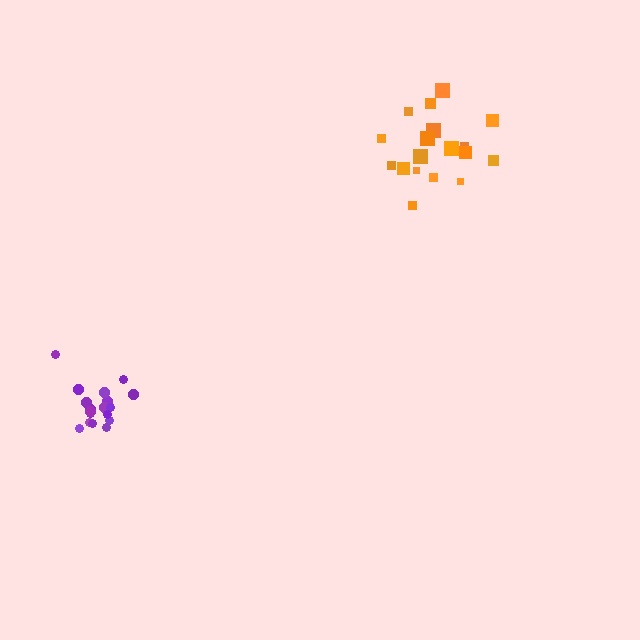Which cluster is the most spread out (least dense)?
Purple.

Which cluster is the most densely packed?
Orange.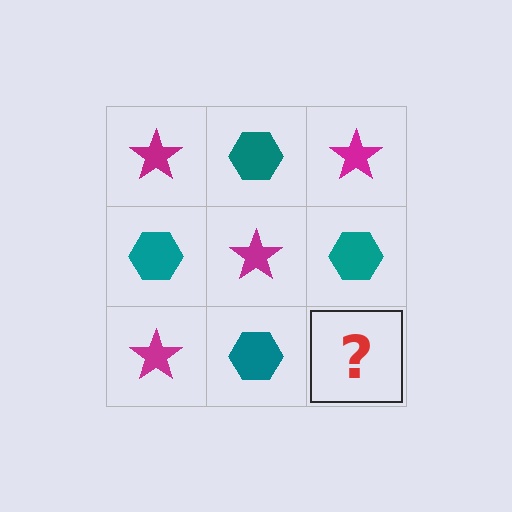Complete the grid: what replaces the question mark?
The question mark should be replaced with a magenta star.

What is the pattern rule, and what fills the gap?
The rule is that it alternates magenta star and teal hexagon in a checkerboard pattern. The gap should be filled with a magenta star.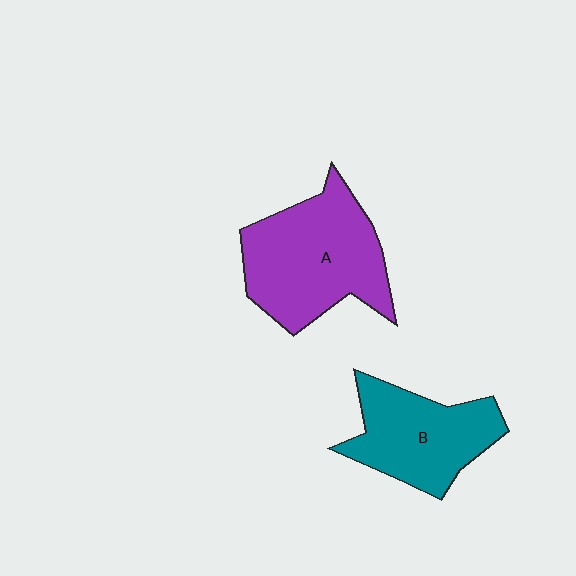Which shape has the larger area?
Shape A (purple).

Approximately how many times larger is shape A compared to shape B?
Approximately 1.3 times.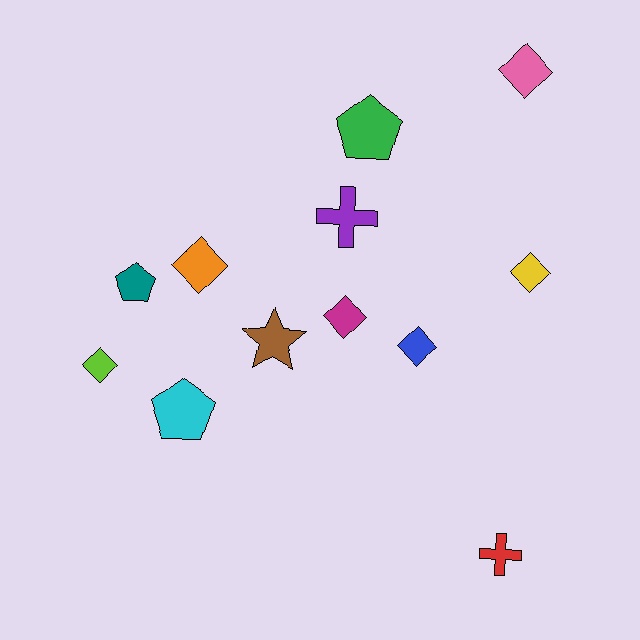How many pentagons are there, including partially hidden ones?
There are 3 pentagons.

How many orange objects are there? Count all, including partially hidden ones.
There is 1 orange object.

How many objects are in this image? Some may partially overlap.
There are 12 objects.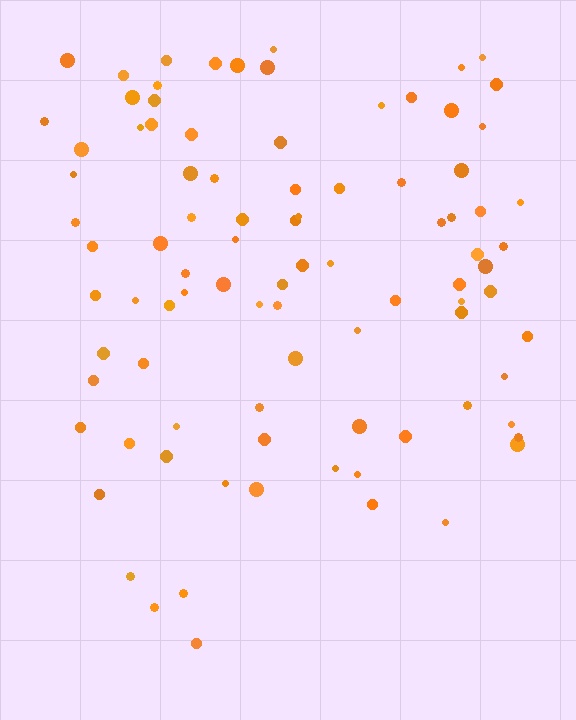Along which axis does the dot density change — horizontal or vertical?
Vertical.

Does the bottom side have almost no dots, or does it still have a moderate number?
Still a moderate number, just noticeably fewer than the top.